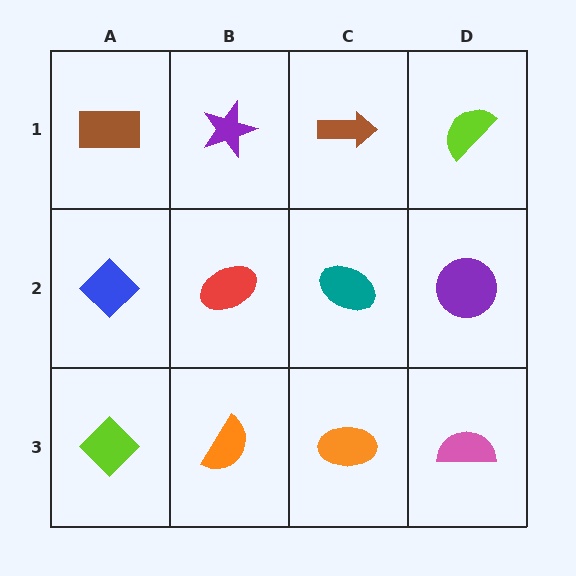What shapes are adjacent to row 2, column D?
A lime semicircle (row 1, column D), a pink semicircle (row 3, column D), a teal ellipse (row 2, column C).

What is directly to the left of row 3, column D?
An orange ellipse.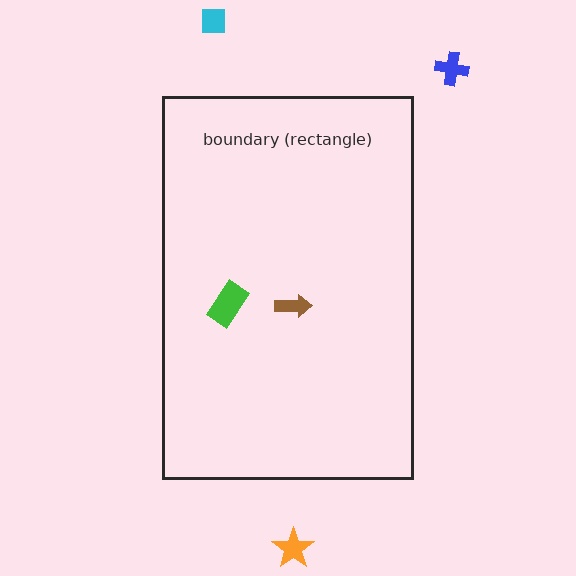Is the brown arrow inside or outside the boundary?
Inside.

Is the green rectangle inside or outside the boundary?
Inside.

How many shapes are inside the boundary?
2 inside, 3 outside.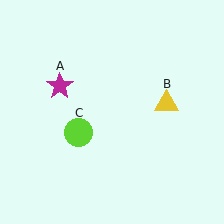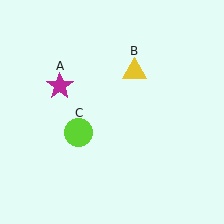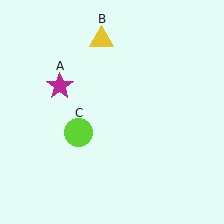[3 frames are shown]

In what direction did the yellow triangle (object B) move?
The yellow triangle (object B) moved up and to the left.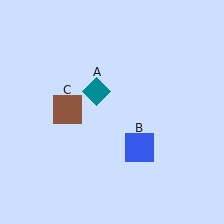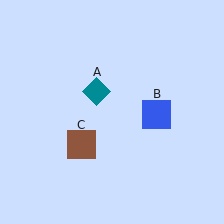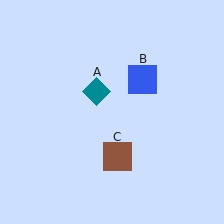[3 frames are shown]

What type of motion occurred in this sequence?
The blue square (object B), brown square (object C) rotated counterclockwise around the center of the scene.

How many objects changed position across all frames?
2 objects changed position: blue square (object B), brown square (object C).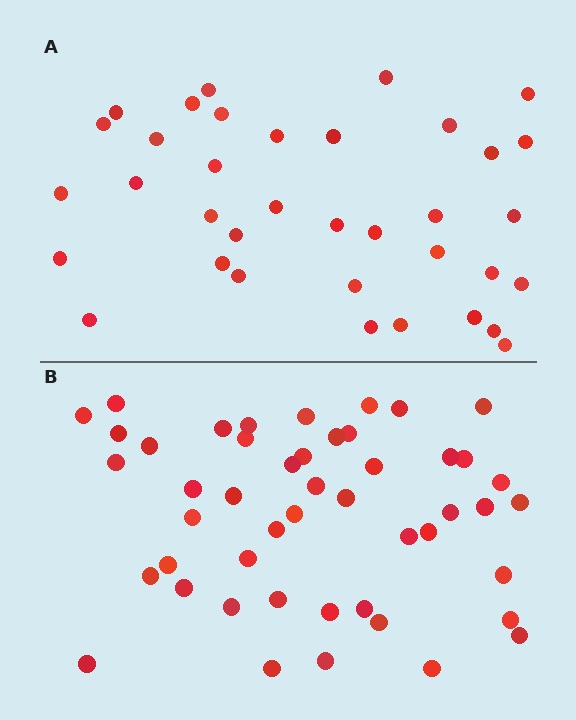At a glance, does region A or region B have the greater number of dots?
Region B (the bottom region) has more dots.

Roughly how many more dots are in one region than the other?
Region B has roughly 12 or so more dots than region A.